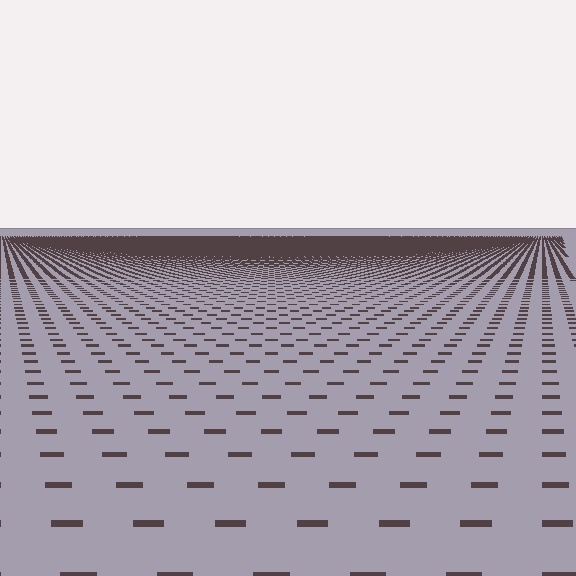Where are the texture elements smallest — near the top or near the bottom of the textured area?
Near the top.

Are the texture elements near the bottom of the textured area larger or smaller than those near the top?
Larger. Near the bottom, elements are closer to the viewer and appear at a bigger on-screen size.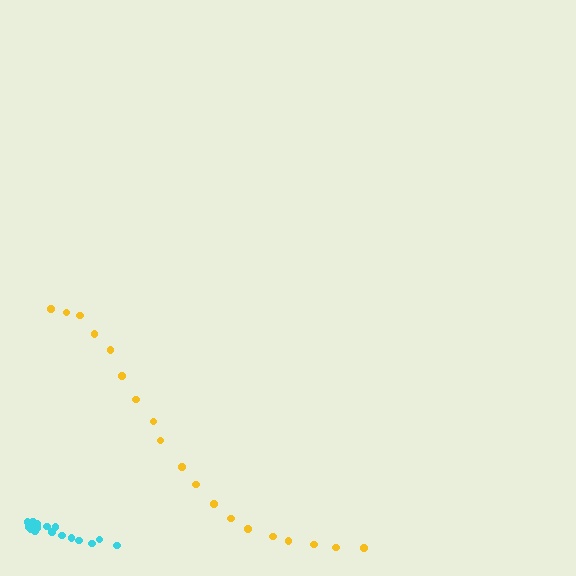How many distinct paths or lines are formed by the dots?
There are 2 distinct paths.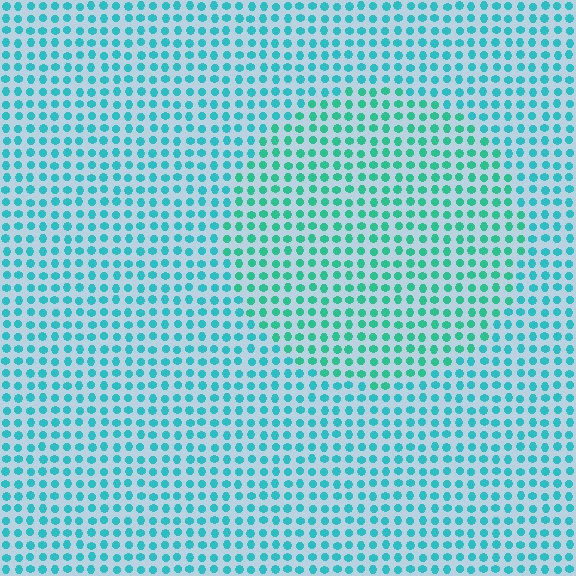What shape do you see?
I see a circle.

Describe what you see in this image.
The image is filled with small cyan elements in a uniform arrangement. A circle-shaped region is visible where the elements are tinted to a slightly different hue, forming a subtle color boundary.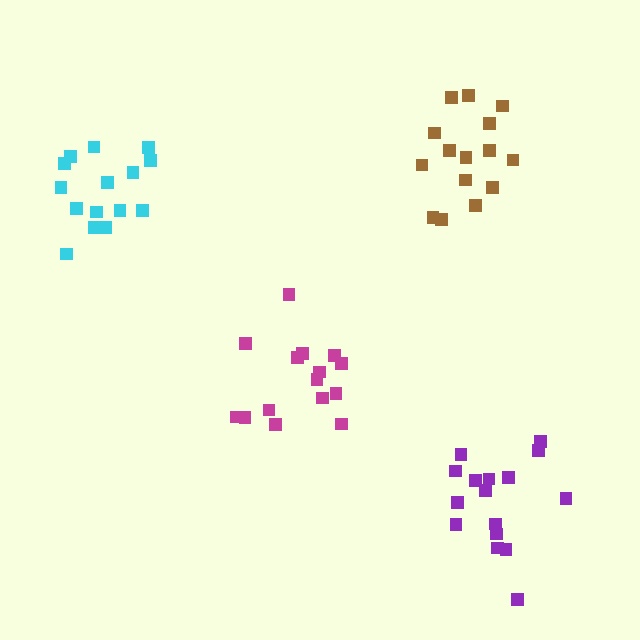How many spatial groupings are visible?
There are 4 spatial groupings.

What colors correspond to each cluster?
The clusters are colored: magenta, cyan, brown, purple.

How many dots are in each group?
Group 1: 15 dots, Group 2: 15 dots, Group 3: 15 dots, Group 4: 16 dots (61 total).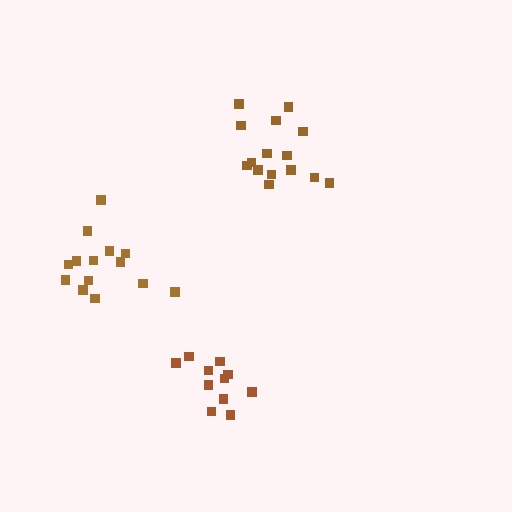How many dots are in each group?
Group 1: 14 dots, Group 2: 15 dots, Group 3: 11 dots (40 total).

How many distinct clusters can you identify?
There are 3 distinct clusters.